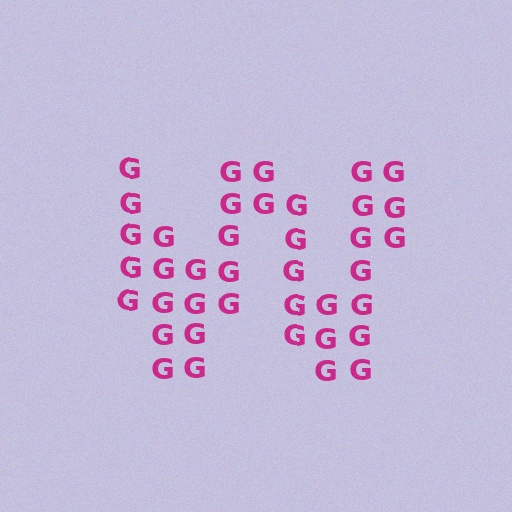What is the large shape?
The large shape is the letter W.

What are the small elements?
The small elements are letter G's.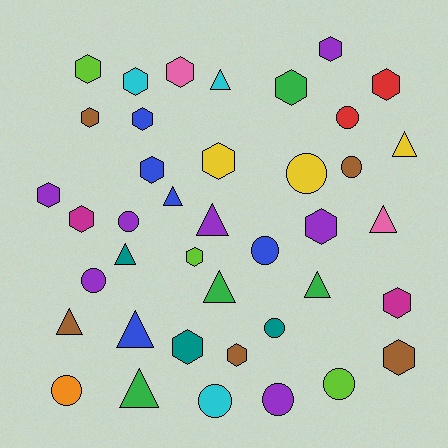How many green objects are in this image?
There are 4 green objects.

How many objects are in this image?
There are 40 objects.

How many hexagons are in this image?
There are 18 hexagons.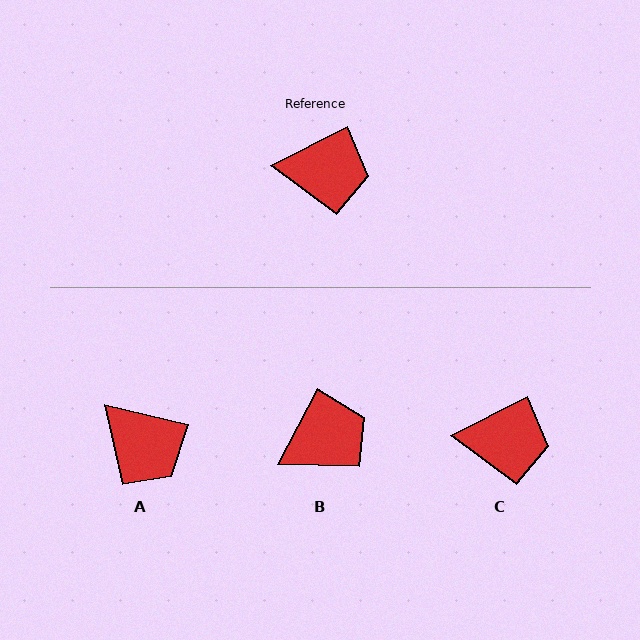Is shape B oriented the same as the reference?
No, it is off by about 35 degrees.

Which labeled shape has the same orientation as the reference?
C.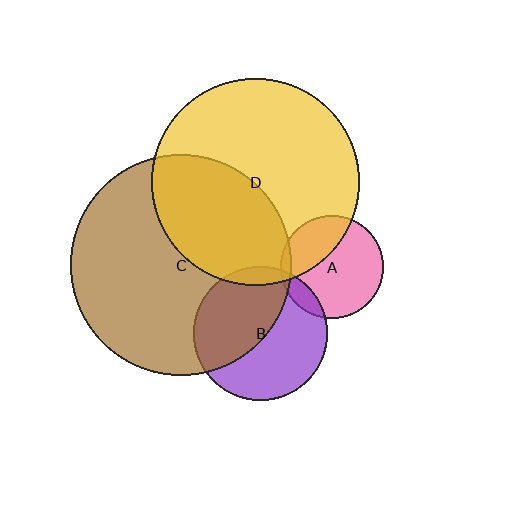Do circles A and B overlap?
Yes.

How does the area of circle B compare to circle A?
Approximately 1.7 times.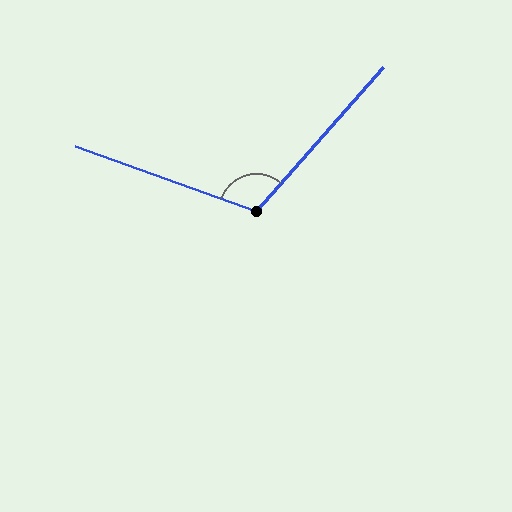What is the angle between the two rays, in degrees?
Approximately 111 degrees.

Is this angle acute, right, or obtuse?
It is obtuse.